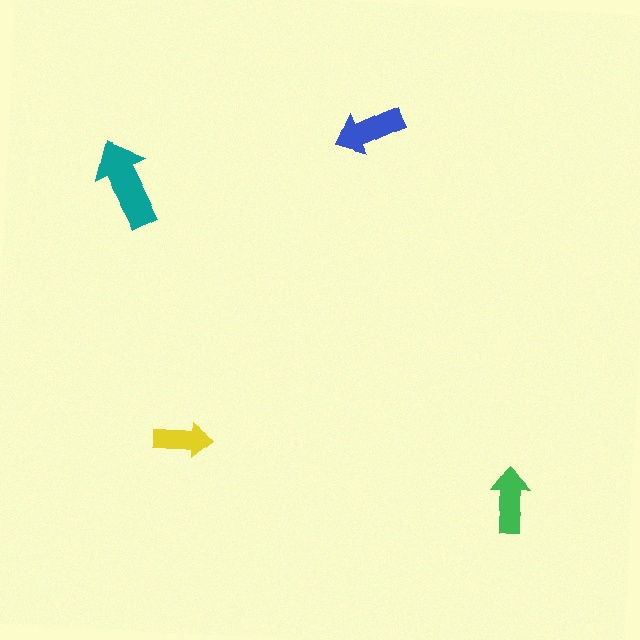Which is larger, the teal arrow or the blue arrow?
The teal one.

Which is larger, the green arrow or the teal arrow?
The teal one.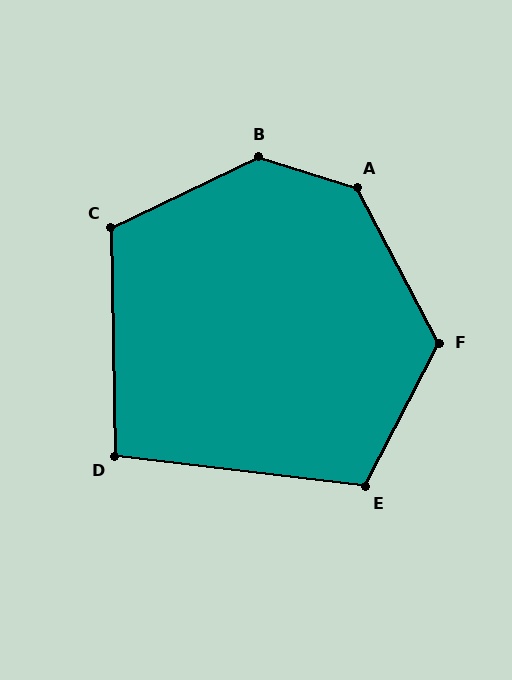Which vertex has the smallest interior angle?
D, at approximately 98 degrees.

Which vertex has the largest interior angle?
B, at approximately 137 degrees.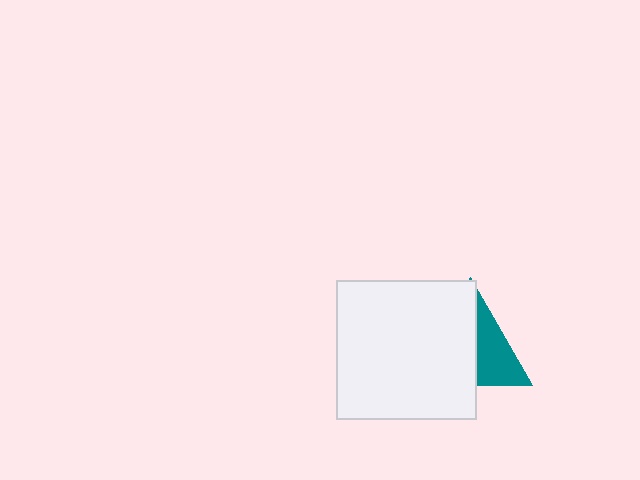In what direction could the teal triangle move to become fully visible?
The teal triangle could move right. That would shift it out from behind the white rectangle entirely.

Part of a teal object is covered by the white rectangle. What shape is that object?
It is a triangle.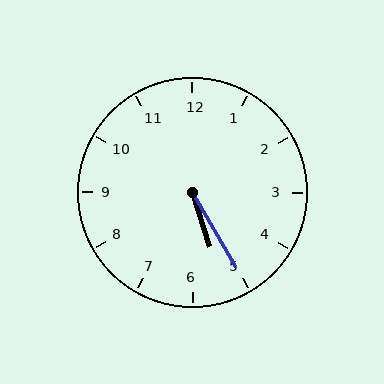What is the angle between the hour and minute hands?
Approximately 12 degrees.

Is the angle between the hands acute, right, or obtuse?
It is acute.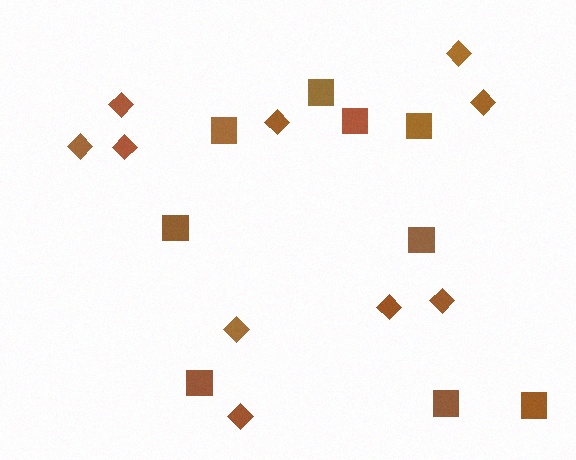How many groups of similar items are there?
There are 2 groups: one group of diamonds (10) and one group of squares (9).